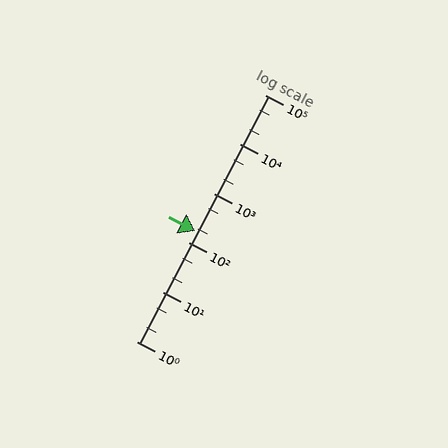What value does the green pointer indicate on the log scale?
The pointer indicates approximately 170.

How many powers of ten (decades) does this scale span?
The scale spans 5 decades, from 1 to 100000.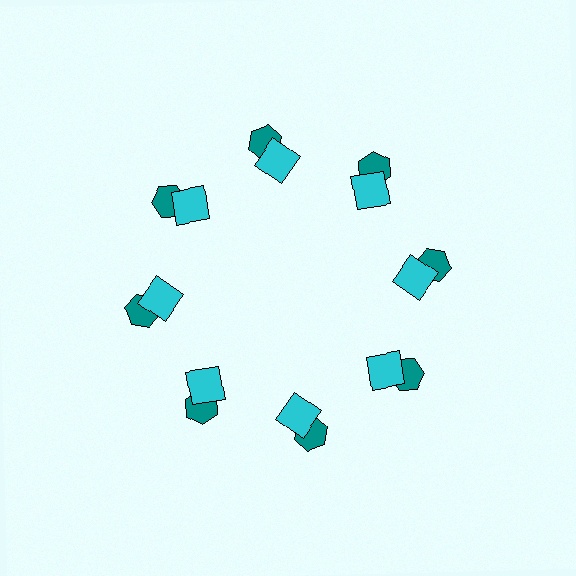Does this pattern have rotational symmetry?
Yes, this pattern has 8-fold rotational symmetry. It looks the same after rotating 45 degrees around the center.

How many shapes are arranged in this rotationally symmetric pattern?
There are 16 shapes, arranged in 8 groups of 2.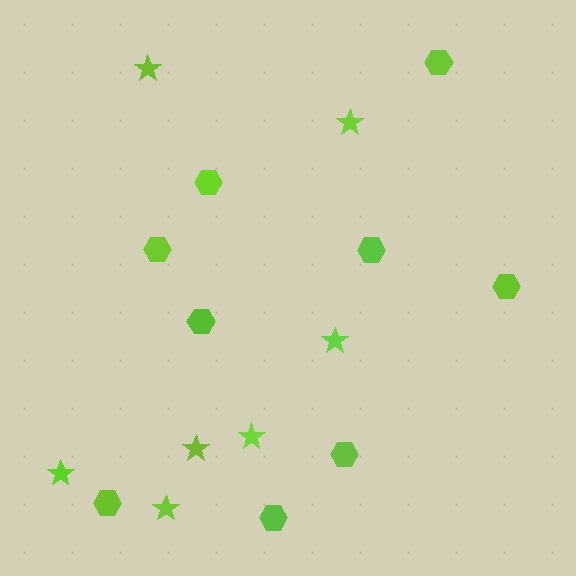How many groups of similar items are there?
There are 2 groups: one group of hexagons (9) and one group of stars (7).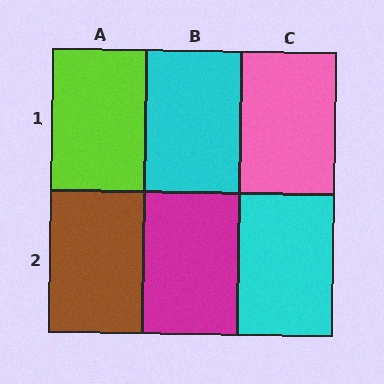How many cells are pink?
1 cell is pink.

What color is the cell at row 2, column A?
Brown.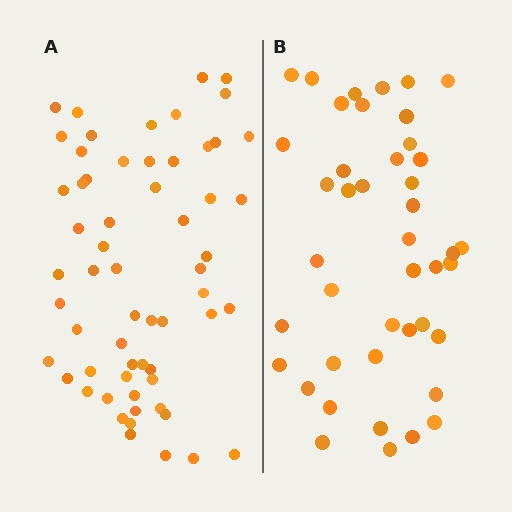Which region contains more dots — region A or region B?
Region A (the left region) has more dots.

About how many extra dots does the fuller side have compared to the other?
Region A has approximately 15 more dots than region B.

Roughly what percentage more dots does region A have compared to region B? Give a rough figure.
About 40% more.